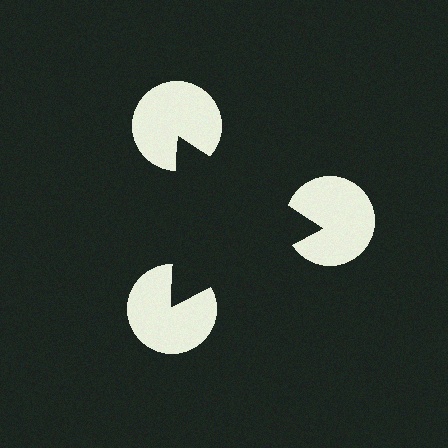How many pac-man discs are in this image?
There are 3 — one at each vertex of the illusory triangle.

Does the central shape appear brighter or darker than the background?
It typically appears slightly darker than the background, even though no actual brightness change is drawn.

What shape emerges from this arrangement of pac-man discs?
An illusory triangle — its edges are inferred from the aligned wedge cuts in the pac-man discs, not physically drawn.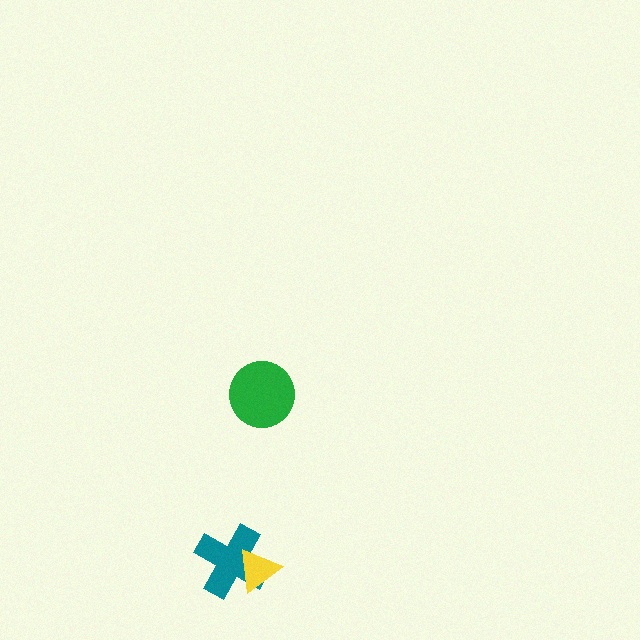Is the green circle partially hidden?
No, no other shape covers it.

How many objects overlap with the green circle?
0 objects overlap with the green circle.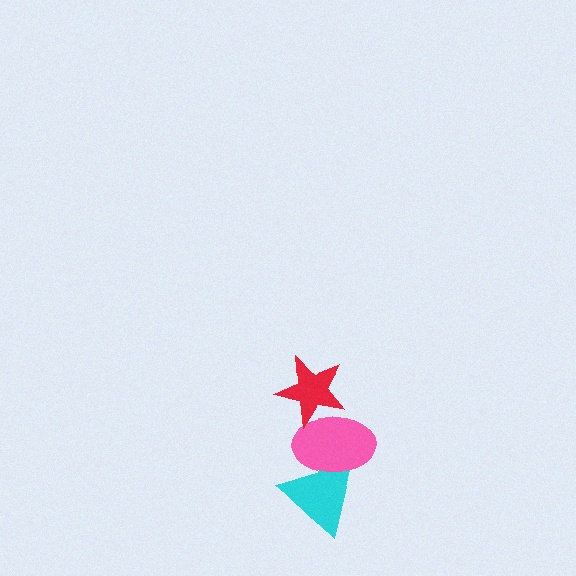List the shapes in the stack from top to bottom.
From top to bottom: the red star, the pink ellipse, the cyan triangle.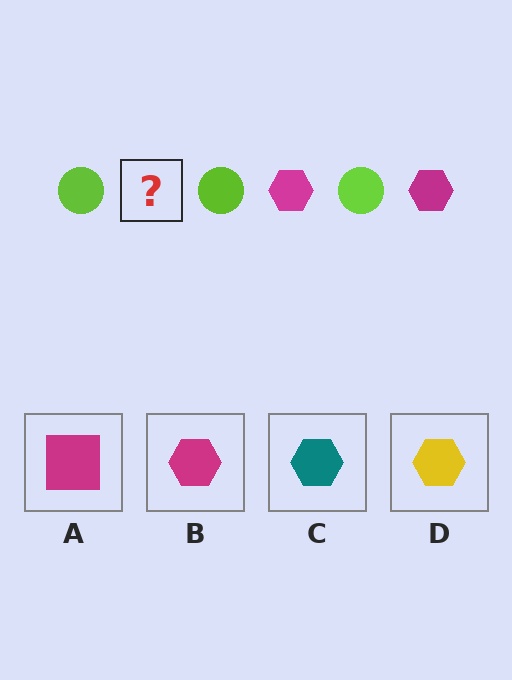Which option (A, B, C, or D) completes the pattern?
B.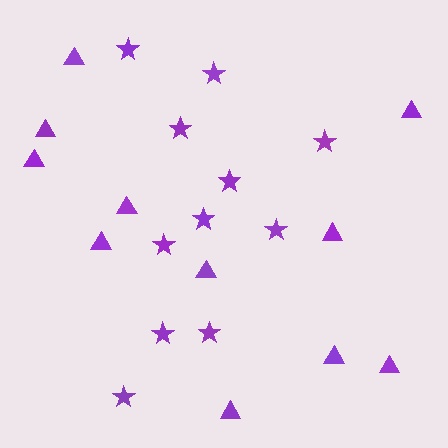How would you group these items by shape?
There are 2 groups: one group of stars (11) and one group of triangles (11).